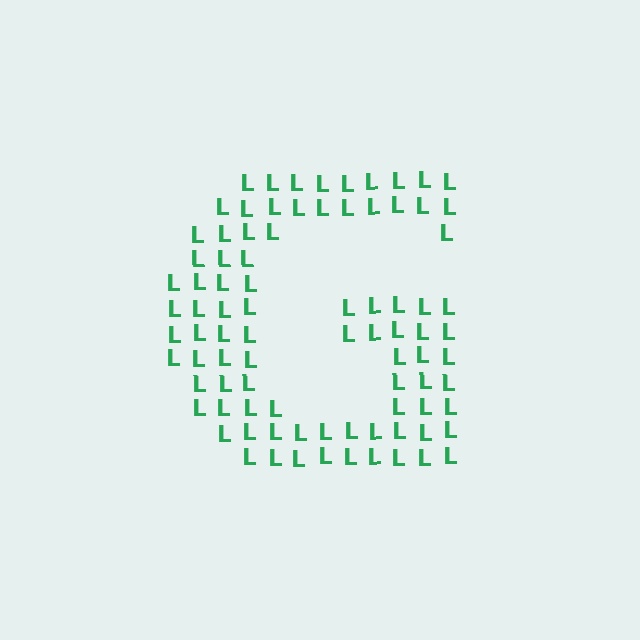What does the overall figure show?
The overall figure shows the letter G.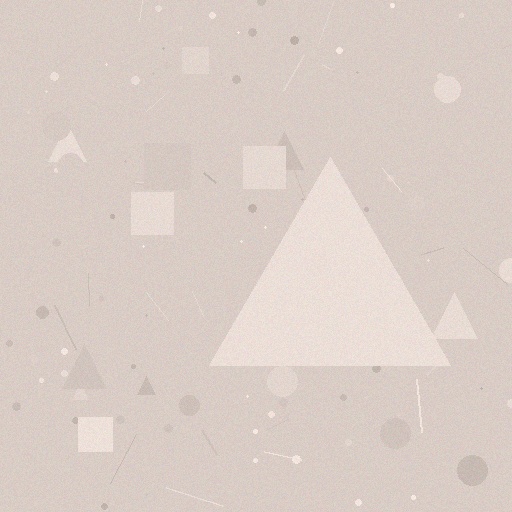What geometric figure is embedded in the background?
A triangle is embedded in the background.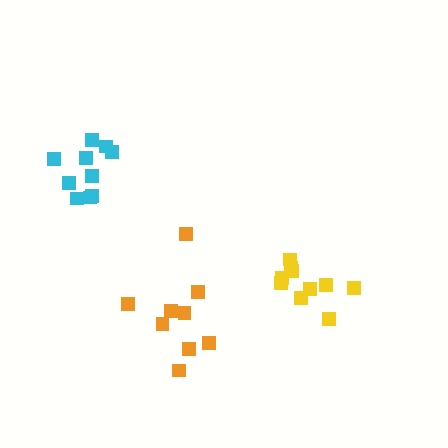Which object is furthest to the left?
The cyan cluster is leftmost.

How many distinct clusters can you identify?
There are 3 distinct clusters.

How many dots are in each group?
Group 1: 10 dots, Group 2: 9 dots, Group 3: 10 dots (29 total).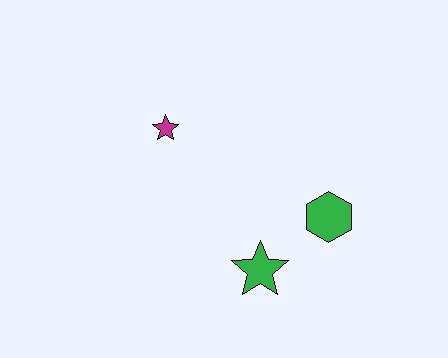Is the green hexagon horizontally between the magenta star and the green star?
No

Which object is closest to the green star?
The green hexagon is closest to the green star.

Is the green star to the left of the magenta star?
No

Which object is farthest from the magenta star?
The green hexagon is farthest from the magenta star.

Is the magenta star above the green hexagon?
Yes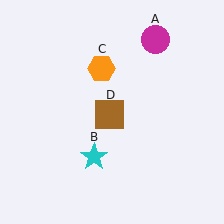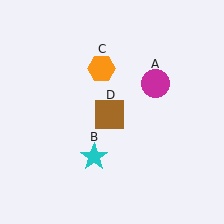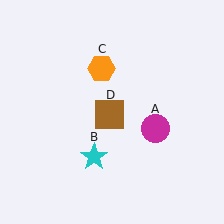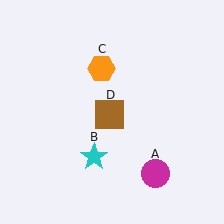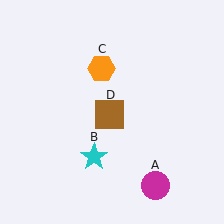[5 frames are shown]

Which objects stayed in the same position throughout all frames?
Cyan star (object B) and orange hexagon (object C) and brown square (object D) remained stationary.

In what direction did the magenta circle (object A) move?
The magenta circle (object A) moved down.